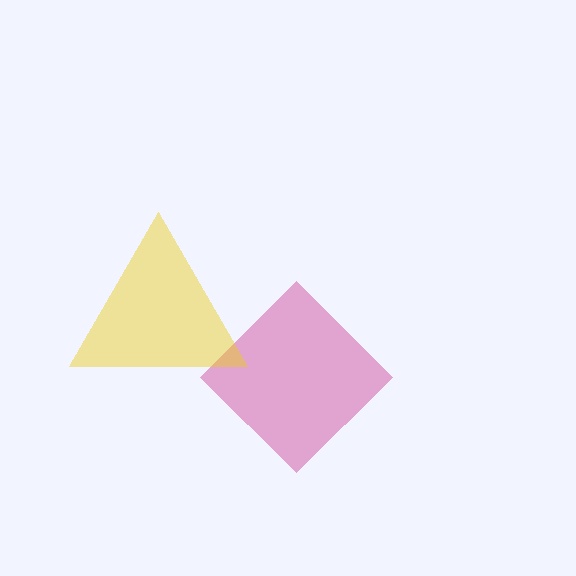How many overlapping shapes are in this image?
There are 2 overlapping shapes in the image.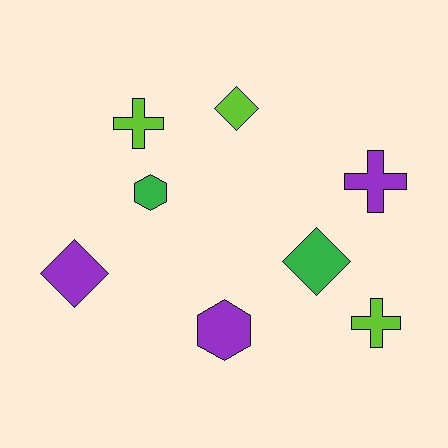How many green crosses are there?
There are no green crosses.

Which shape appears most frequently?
Cross, with 3 objects.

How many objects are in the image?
There are 8 objects.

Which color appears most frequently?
Purple, with 3 objects.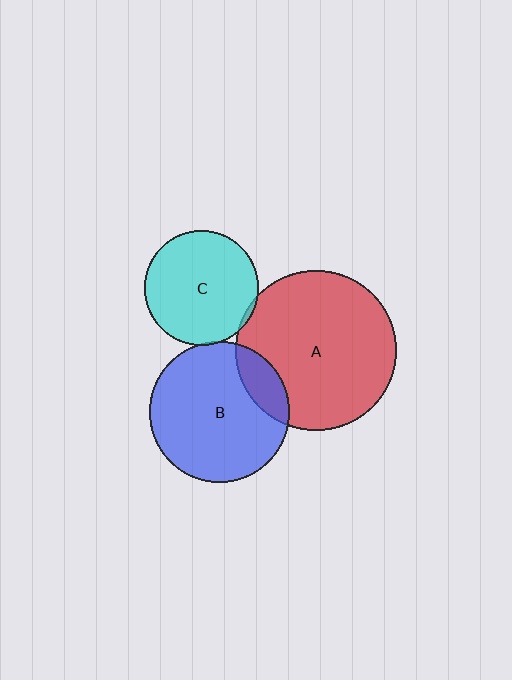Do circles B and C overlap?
Yes.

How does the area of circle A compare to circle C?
Approximately 2.0 times.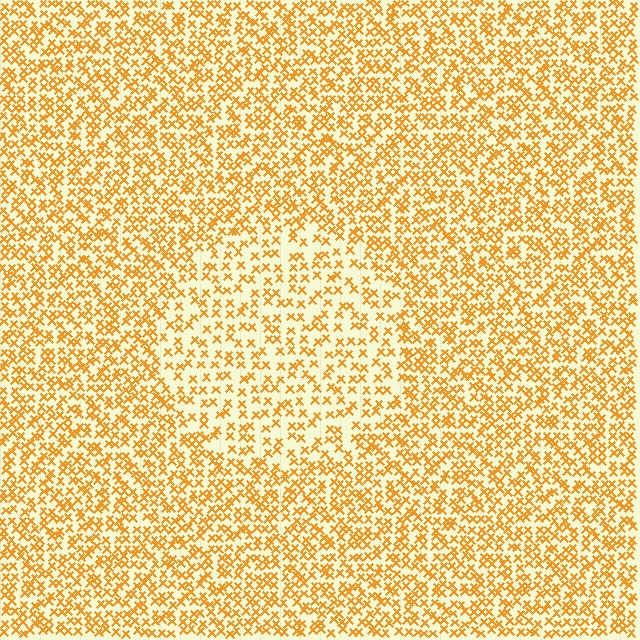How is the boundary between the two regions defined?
The boundary is defined by a change in element density (approximately 1.7x ratio). All elements are the same color, size, and shape.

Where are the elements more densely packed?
The elements are more densely packed outside the circle boundary.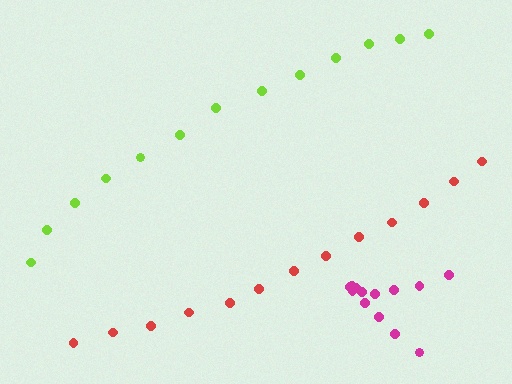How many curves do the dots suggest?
There are 3 distinct paths.